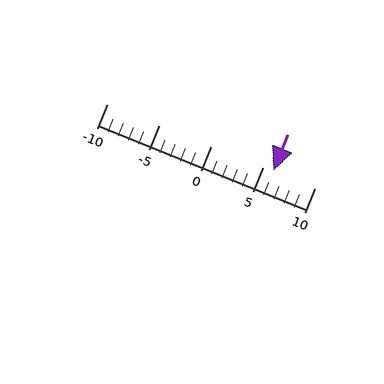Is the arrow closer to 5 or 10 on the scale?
The arrow is closer to 5.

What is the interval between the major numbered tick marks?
The major tick marks are spaced 5 units apart.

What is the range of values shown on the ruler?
The ruler shows values from -10 to 10.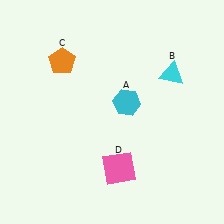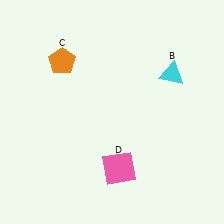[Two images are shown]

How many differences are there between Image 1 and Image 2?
There is 1 difference between the two images.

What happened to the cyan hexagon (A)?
The cyan hexagon (A) was removed in Image 2. It was in the top-right area of Image 1.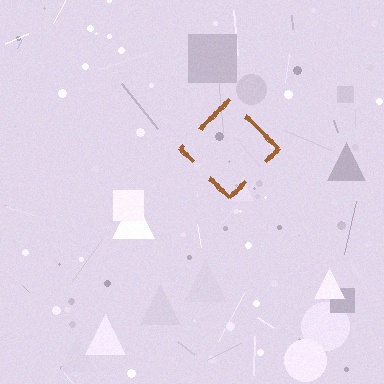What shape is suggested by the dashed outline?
The dashed outline suggests a diamond.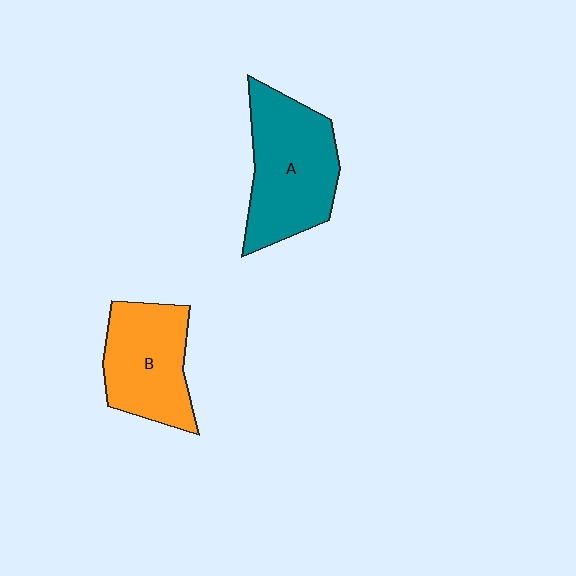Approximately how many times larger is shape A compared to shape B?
Approximately 1.2 times.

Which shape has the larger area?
Shape A (teal).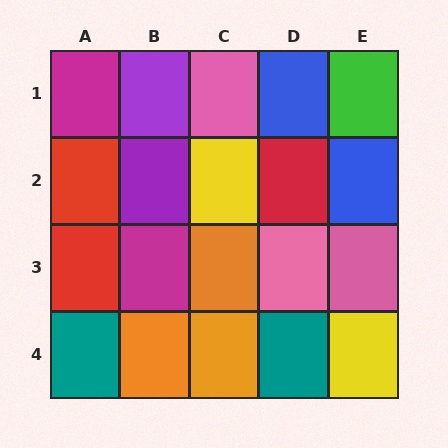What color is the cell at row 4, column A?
Teal.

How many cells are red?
3 cells are red.